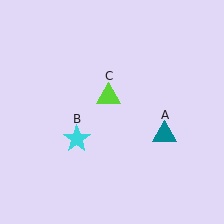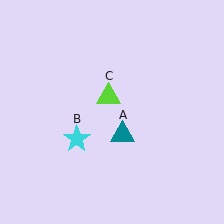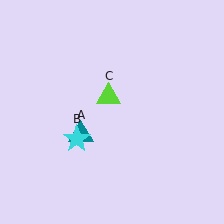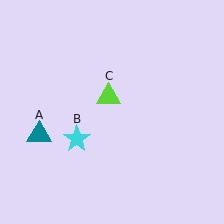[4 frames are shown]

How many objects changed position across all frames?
1 object changed position: teal triangle (object A).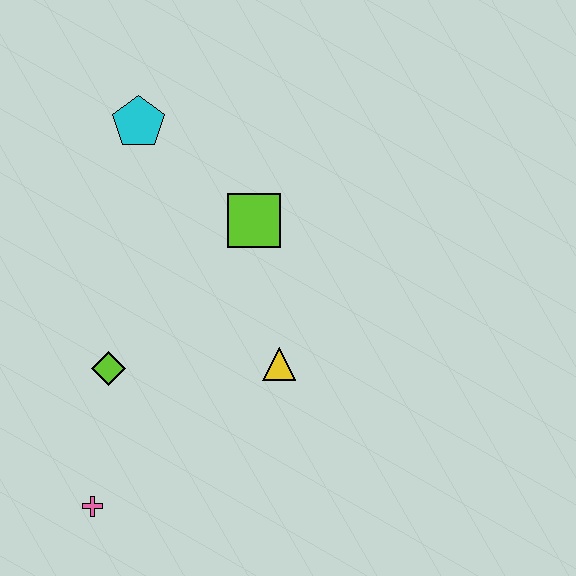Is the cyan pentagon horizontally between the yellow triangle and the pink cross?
Yes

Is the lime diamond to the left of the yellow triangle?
Yes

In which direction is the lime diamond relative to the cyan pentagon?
The lime diamond is below the cyan pentagon.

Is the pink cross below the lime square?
Yes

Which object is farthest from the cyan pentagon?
The pink cross is farthest from the cyan pentagon.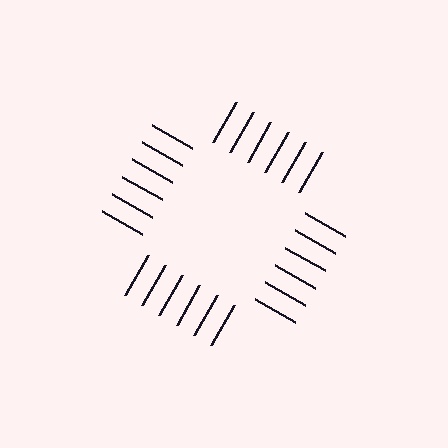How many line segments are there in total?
24 — 6 along each of the 4 edges.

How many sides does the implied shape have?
4 sides — the line-ends trace a square.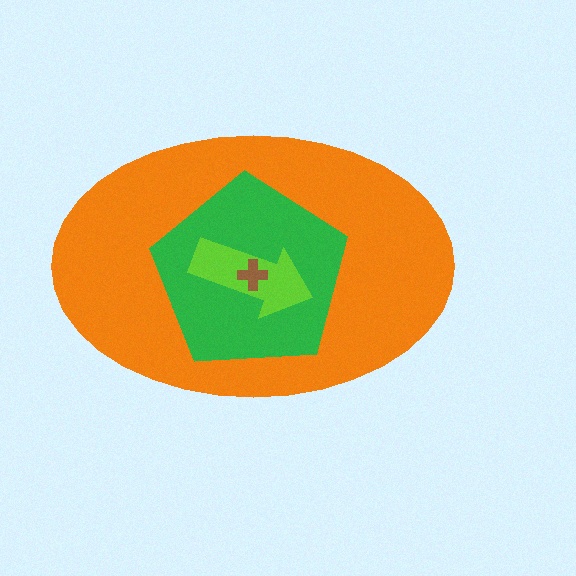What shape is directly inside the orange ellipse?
The green pentagon.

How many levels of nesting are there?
4.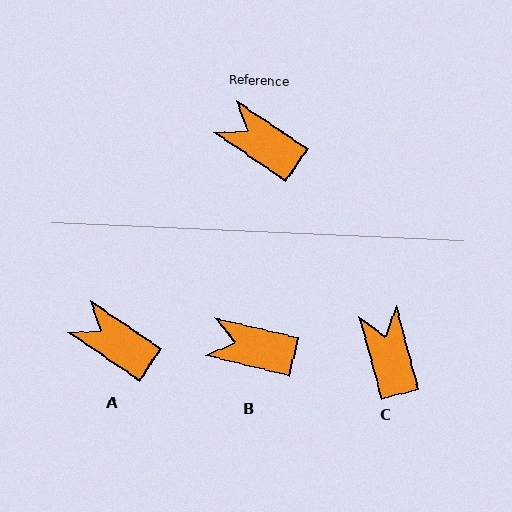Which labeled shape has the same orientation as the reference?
A.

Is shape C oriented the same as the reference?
No, it is off by about 41 degrees.